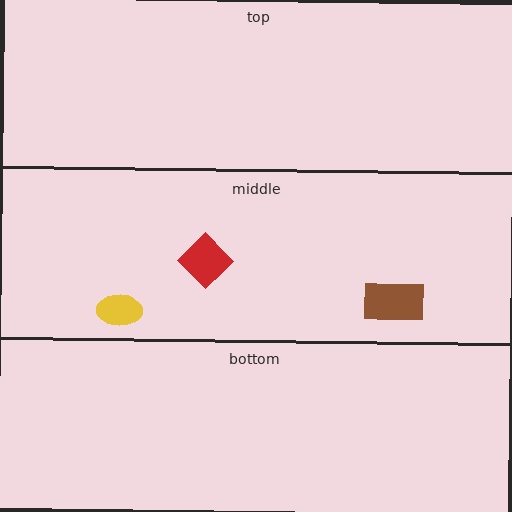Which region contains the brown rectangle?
The middle region.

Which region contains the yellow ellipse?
The middle region.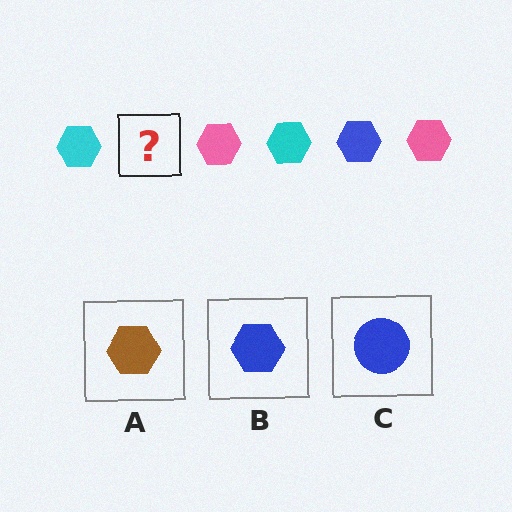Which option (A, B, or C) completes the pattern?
B.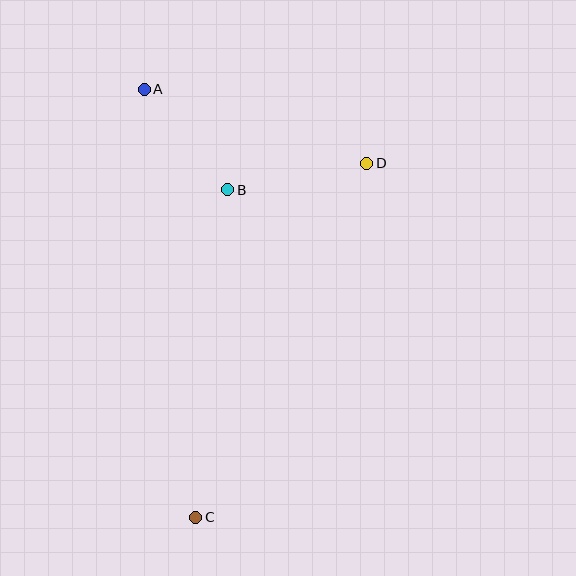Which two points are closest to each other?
Points A and B are closest to each other.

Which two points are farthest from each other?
Points A and C are farthest from each other.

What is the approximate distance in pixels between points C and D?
The distance between C and D is approximately 393 pixels.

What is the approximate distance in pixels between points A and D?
The distance between A and D is approximately 234 pixels.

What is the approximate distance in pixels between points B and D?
The distance between B and D is approximately 141 pixels.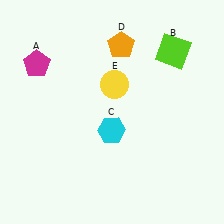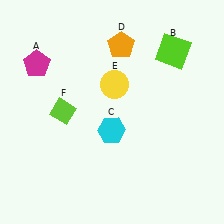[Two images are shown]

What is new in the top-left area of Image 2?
A lime diamond (F) was added in the top-left area of Image 2.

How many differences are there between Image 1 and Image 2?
There is 1 difference between the two images.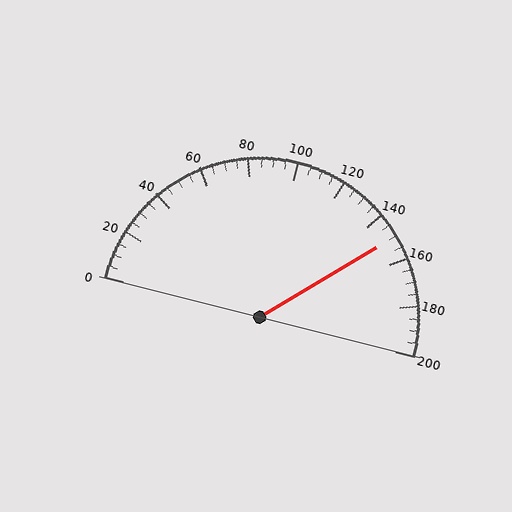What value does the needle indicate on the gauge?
The needle indicates approximately 150.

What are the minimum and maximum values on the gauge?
The gauge ranges from 0 to 200.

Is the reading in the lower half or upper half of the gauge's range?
The reading is in the upper half of the range (0 to 200).